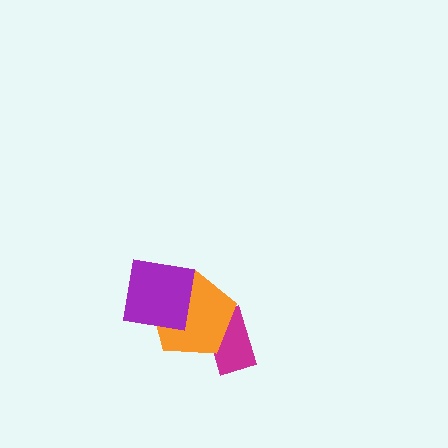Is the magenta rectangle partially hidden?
Yes, it is partially covered by another shape.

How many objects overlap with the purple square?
1 object overlaps with the purple square.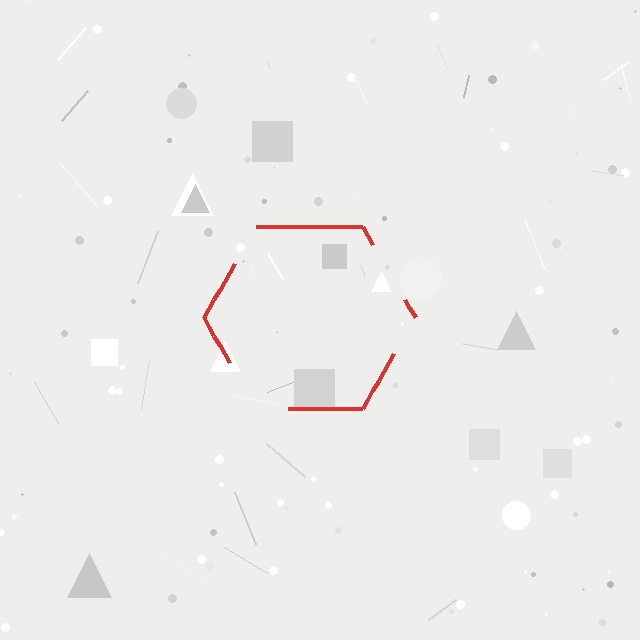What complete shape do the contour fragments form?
The contour fragments form a hexagon.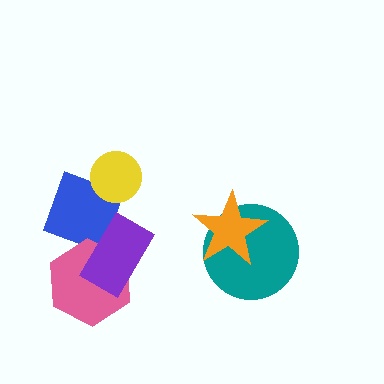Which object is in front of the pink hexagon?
The purple rectangle is in front of the pink hexagon.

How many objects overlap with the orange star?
1 object overlaps with the orange star.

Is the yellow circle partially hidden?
No, no other shape covers it.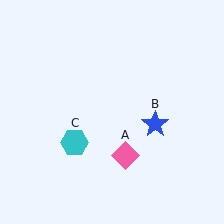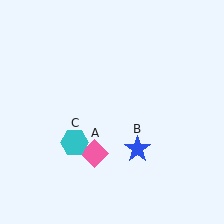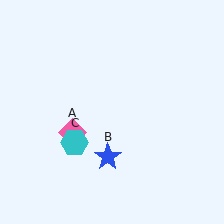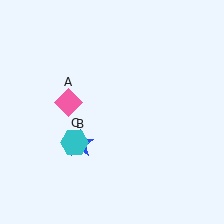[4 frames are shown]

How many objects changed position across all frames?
2 objects changed position: pink diamond (object A), blue star (object B).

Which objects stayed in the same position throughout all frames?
Cyan hexagon (object C) remained stationary.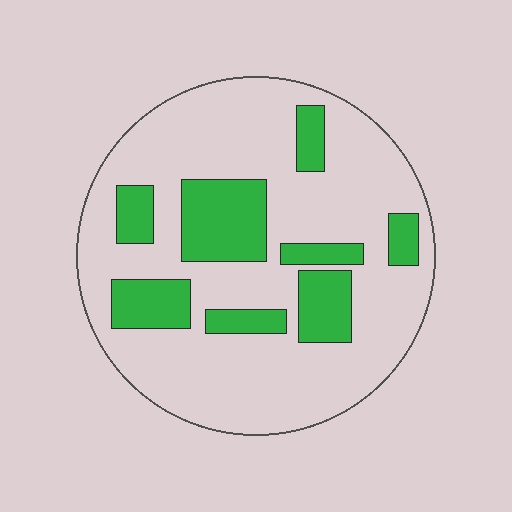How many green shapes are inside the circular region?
8.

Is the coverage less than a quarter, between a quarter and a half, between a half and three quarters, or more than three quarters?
Less than a quarter.